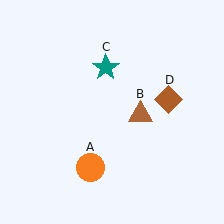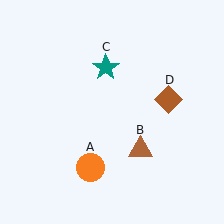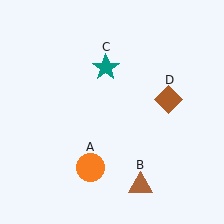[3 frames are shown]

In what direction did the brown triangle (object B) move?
The brown triangle (object B) moved down.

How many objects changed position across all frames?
1 object changed position: brown triangle (object B).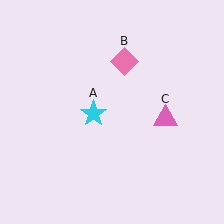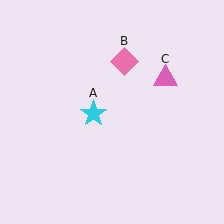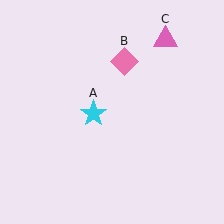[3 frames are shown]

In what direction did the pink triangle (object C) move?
The pink triangle (object C) moved up.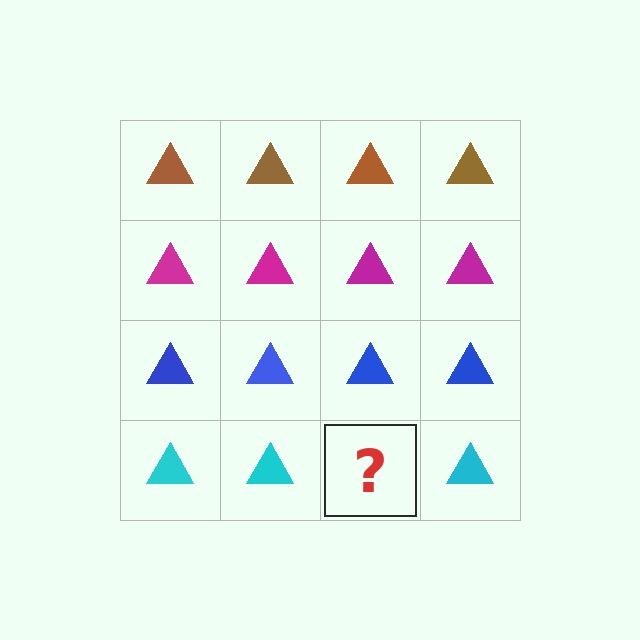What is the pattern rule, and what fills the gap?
The rule is that each row has a consistent color. The gap should be filled with a cyan triangle.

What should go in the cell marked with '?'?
The missing cell should contain a cyan triangle.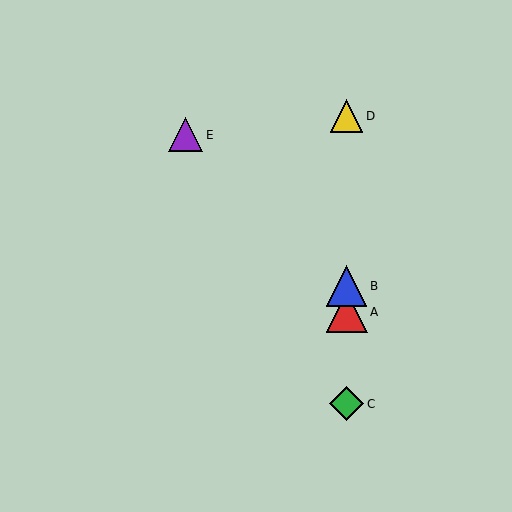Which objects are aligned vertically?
Objects A, B, C, D are aligned vertically.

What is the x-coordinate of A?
Object A is at x≈347.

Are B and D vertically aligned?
Yes, both are at x≈347.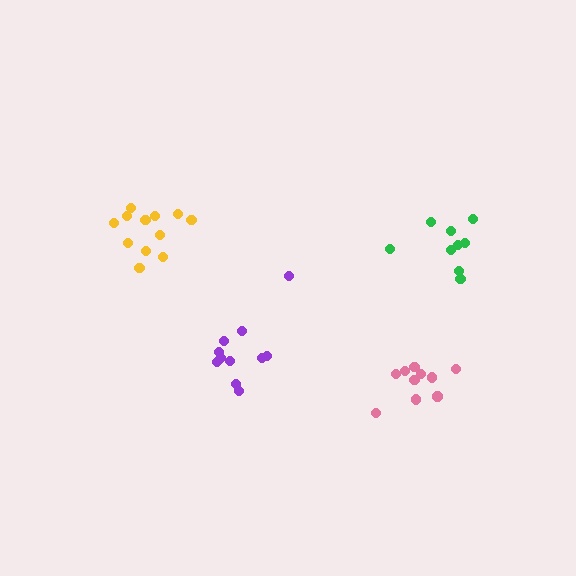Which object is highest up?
The yellow cluster is topmost.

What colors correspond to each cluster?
The clusters are colored: purple, yellow, pink, green.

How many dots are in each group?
Group 1: 11 dots, Group 2: 12 dots, Group 3: 10 dots, Group 4: 9 dots (42 total).